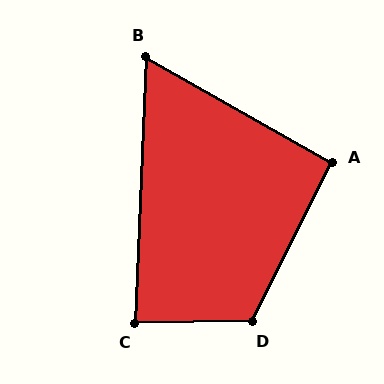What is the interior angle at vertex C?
Approximately 87 degrees (approximately right).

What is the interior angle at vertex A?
Approximately 93 degrees (approximately right).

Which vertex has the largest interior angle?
D, at approximately 117 degrees.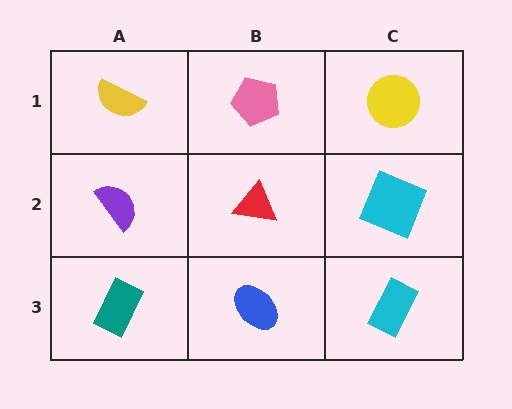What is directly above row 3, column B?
A red triangle.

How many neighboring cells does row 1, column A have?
2.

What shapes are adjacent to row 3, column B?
A red triangle (row 2, column B), a teal rectangle (row 3, column A), a cyan rectangle (row 3, column C).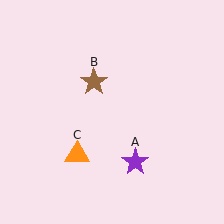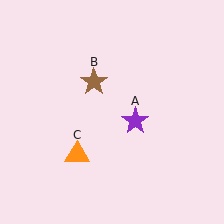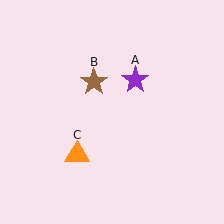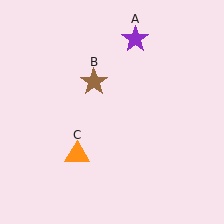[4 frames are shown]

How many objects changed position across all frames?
1 object changed position: purple star (object A).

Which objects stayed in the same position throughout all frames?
Brown star (object B) and orange triangle (object C) remained stationary.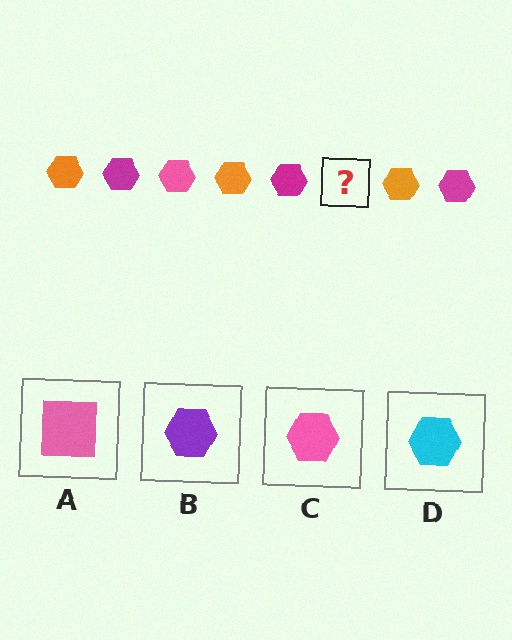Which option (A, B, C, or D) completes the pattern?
C.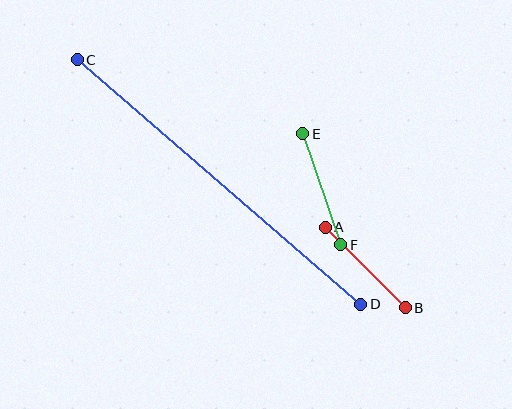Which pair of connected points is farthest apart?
Points C and D are farthest apart.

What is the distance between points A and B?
The distance is approximately 114 pixels.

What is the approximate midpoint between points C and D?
The midpoint is at approximately (219, 182) pixels.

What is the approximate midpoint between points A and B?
The midpoint is at approximately (365, 268) pixels.